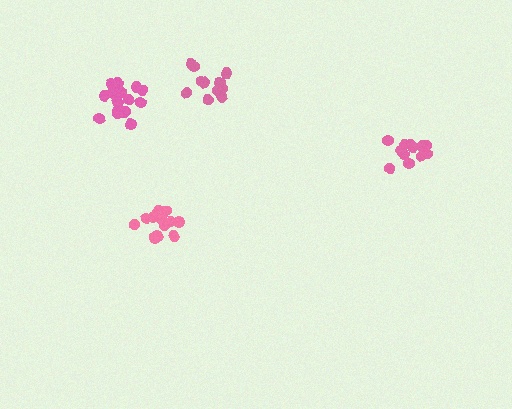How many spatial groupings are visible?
There are 4 spatial groupings.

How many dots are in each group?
Group 1: 12 dots, Group 2: 15 dots, Group 3: 12 dots, Group 4: 17 dots (56 total).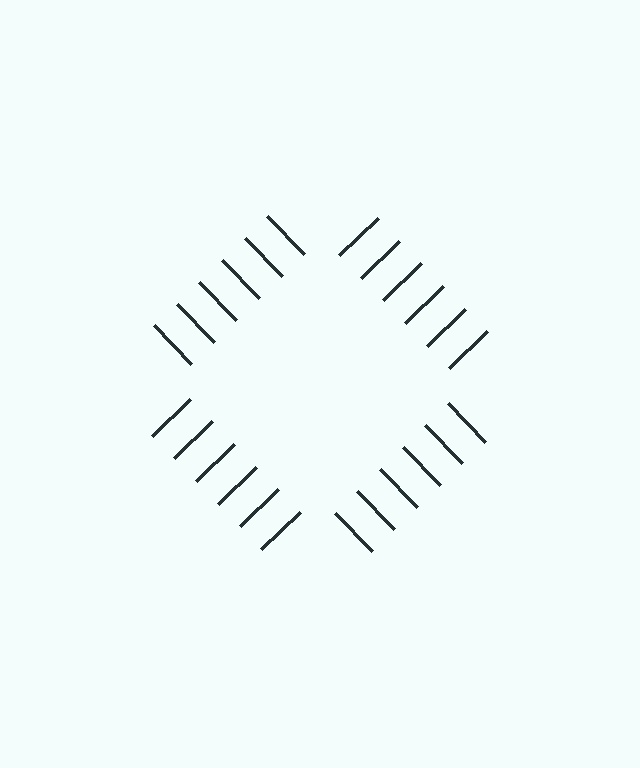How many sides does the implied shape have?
4 sides — the line-ends trace a square.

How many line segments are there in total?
24 — 6 along each of the 4 edges.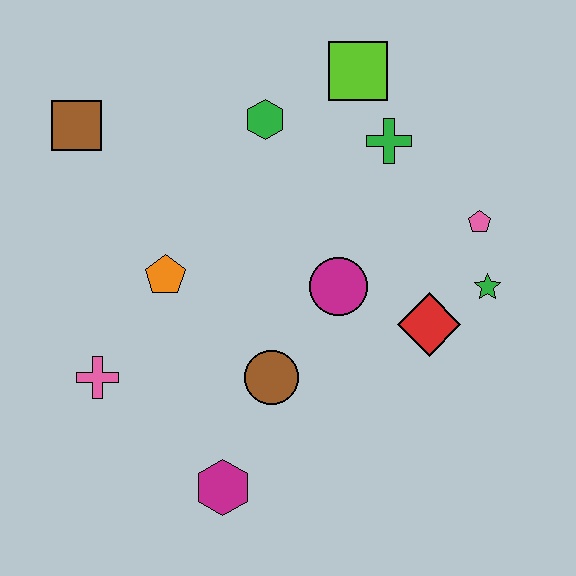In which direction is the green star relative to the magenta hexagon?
The green star is to the right of the magenta hexagon.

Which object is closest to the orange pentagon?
The pink cross is closest to the orange pentagon.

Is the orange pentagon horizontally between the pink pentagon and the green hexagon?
No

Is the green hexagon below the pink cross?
No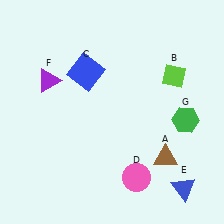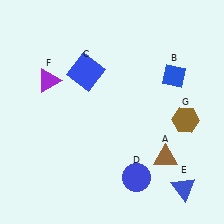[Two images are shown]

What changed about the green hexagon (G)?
In Image 1, G is green. In Image 2, it changed to brown.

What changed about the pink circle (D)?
In Image 1, D is pink. In Image 2, it changed to blue.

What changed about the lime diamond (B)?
In Image 1, B is lime. In Image 2, it changed to blue.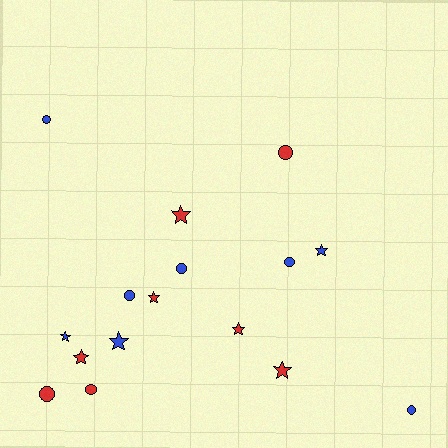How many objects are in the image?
There are 16 objects.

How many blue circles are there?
There are 5 blue circles.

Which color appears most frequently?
Blue, with 8 objects.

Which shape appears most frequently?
Star, with 8 objects.